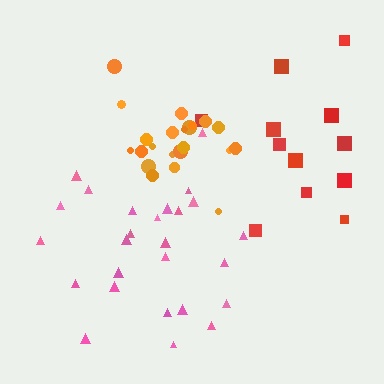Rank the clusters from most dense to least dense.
orange, pink, red.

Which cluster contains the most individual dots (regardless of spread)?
Pink (26).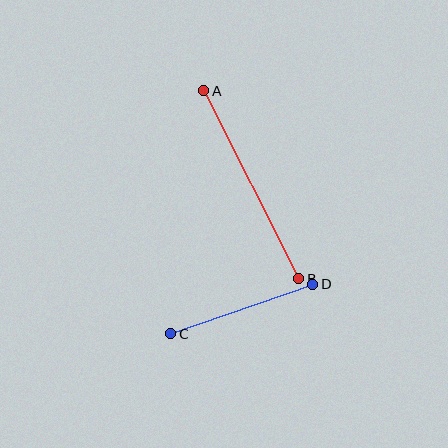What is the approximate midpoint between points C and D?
The midpoint is at approximately (242, 309) pixels.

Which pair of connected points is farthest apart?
Points A and B are farthest apart.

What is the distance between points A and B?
The distance is approximately 211 pixels.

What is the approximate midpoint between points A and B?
The midpoint is at approximately (251, 185) pixels.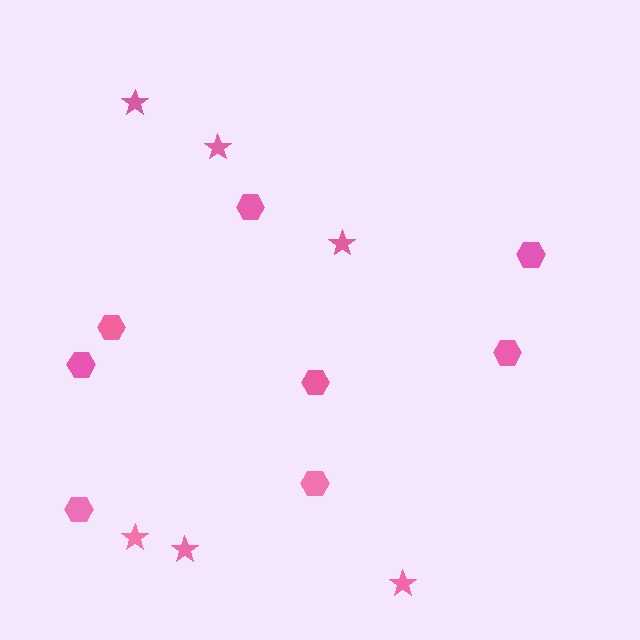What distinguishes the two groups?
There are 2 groups: one group of hexagons (8) and one group of stars (6).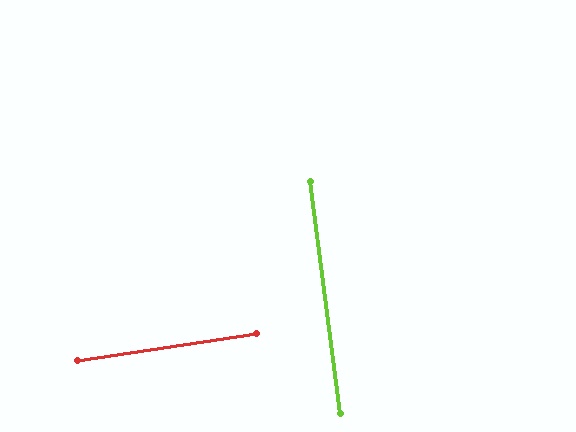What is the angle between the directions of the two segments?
Approximately 89 degrees.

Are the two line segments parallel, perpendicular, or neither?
Perpendicular — they meet at approximately 89°.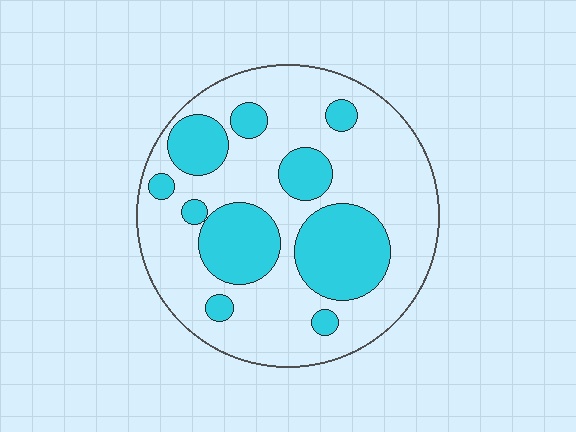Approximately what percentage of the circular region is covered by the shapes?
Approximately 30%.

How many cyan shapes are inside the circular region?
10.